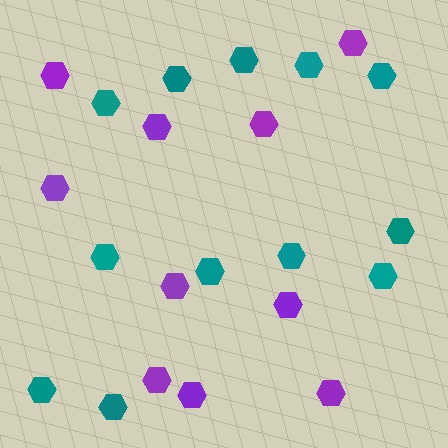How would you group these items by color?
There are 2 groups: one group of purple hexagons (10) and one group of teal hexagons (12).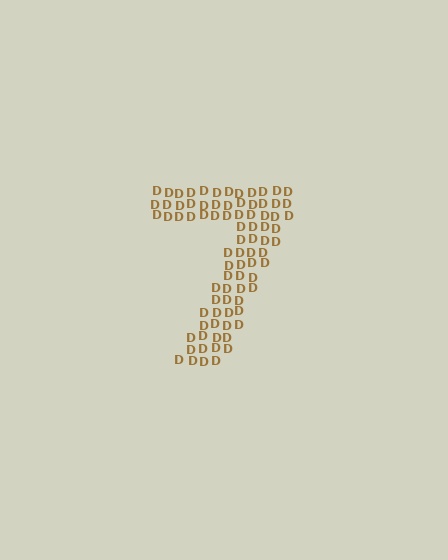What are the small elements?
The small elements are letter D's.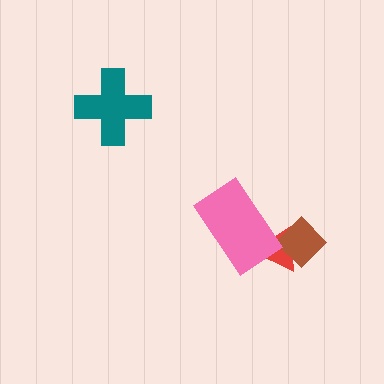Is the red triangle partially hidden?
Yes, it is partially covered by another shape.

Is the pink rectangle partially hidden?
No, no other shape covers it.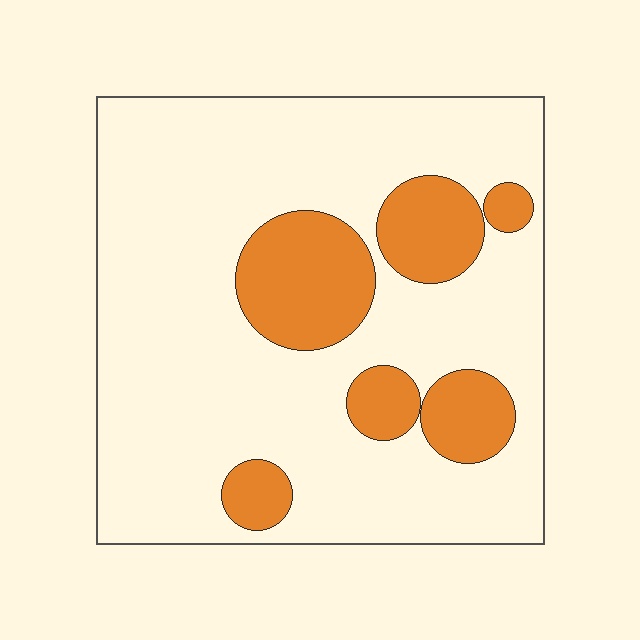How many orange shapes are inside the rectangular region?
6.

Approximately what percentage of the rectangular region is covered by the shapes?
Approximately 20%.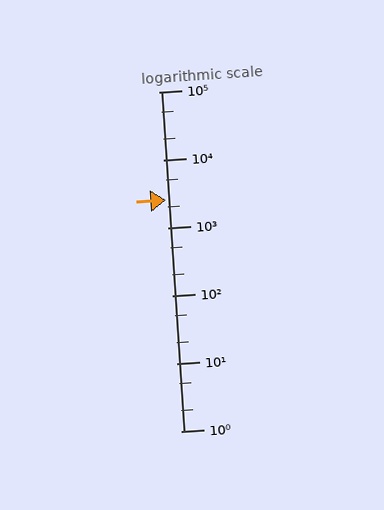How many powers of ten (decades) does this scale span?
The scale spans 5 decades, from 1 to 100000.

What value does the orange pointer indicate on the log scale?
The pointer indicates approximately 2500.